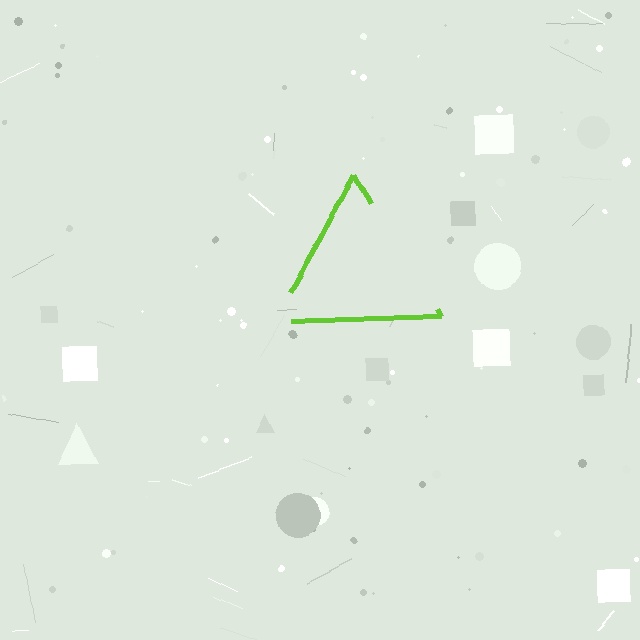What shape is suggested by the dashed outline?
The dashed outline suggests a triangle.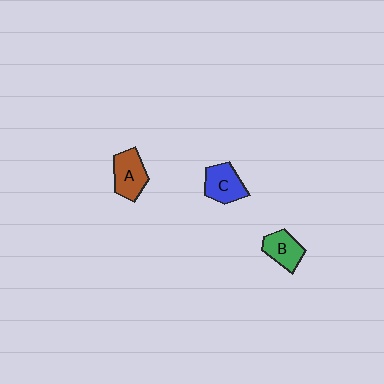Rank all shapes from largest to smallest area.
From largest to smallest: A (brown), C (blue), B (green).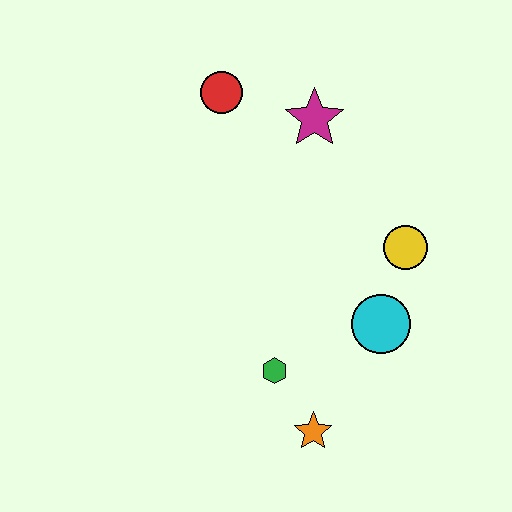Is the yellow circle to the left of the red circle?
No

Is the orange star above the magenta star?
No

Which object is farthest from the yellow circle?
The red circle is farthest from the yellow circle.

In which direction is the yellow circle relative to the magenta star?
The yellow circle is below the magenta star.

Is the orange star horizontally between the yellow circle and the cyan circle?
No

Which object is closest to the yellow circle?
The cyan circle is closest to the yellow circle.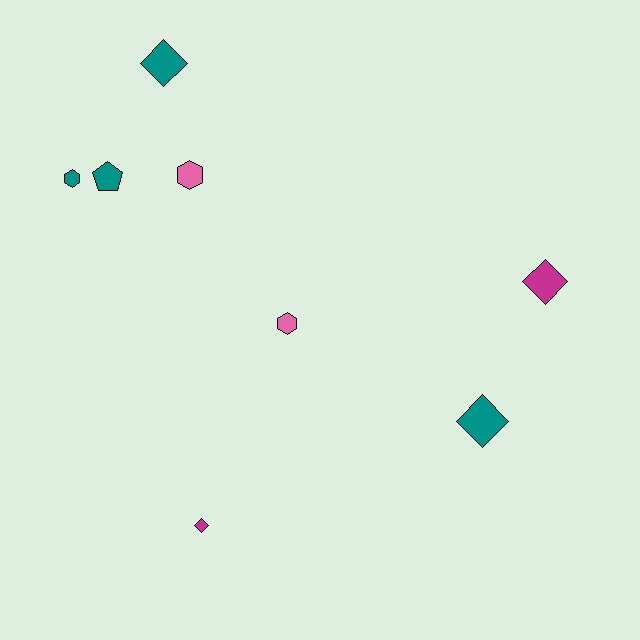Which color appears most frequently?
Teal, with 4 objects.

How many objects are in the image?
There are 8 objects.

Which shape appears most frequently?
Diamond, with 4 objects.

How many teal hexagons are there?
There is 1 teal hexagon.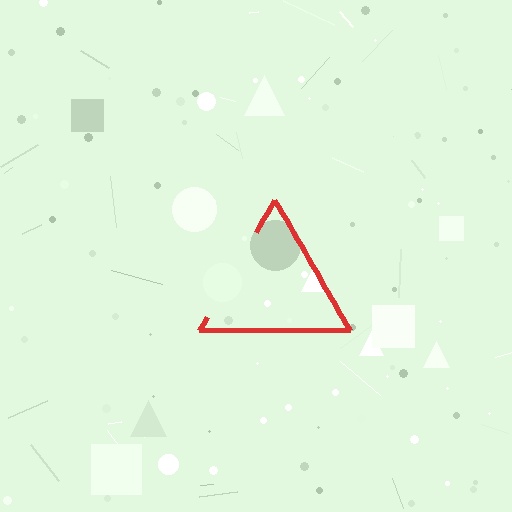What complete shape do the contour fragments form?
The contour fragments form a triangle.